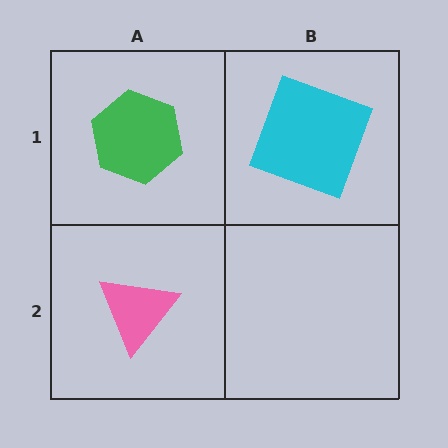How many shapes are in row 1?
2 shapes.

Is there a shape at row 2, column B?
No, that cell is empty.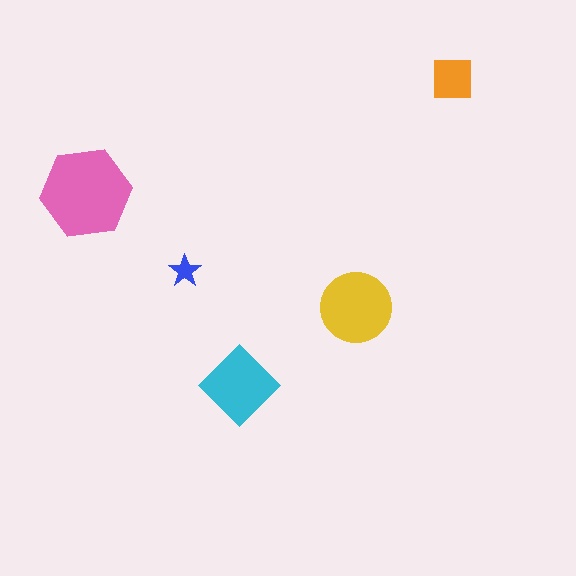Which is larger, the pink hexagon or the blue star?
The pink hexagon.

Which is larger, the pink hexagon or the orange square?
The pink hexagon.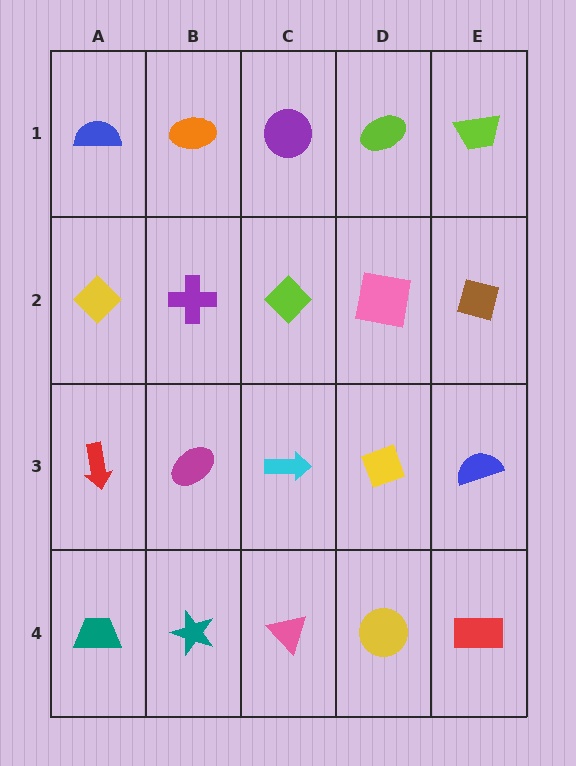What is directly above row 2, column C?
A purple circle.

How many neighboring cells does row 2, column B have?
4.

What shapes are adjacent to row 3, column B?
A purple cross (row 2, column B), a teal star (row 4, column B), a red arrow (row 3, column A), a cyan arrow (row 3, column C).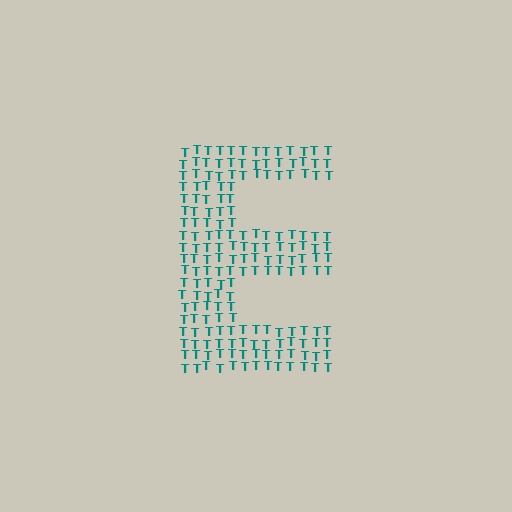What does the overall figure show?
The overall figure shows the letter E.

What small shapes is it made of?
It is made of small letter T's.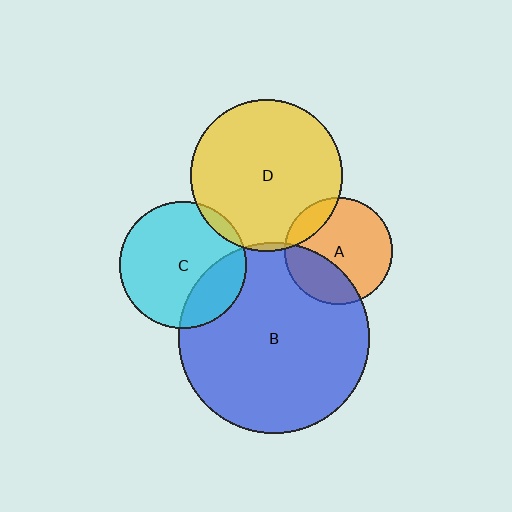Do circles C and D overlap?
Yes.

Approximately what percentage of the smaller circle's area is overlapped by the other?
Approximately 5%.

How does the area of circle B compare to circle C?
Approximately 2.2 times.